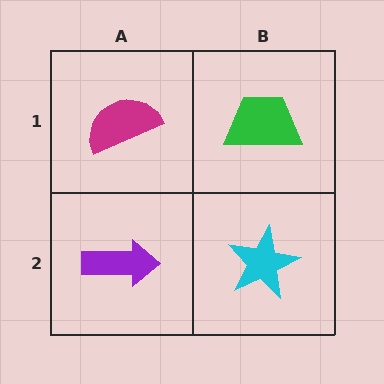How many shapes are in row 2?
2 shapes.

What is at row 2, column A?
A purple arrow.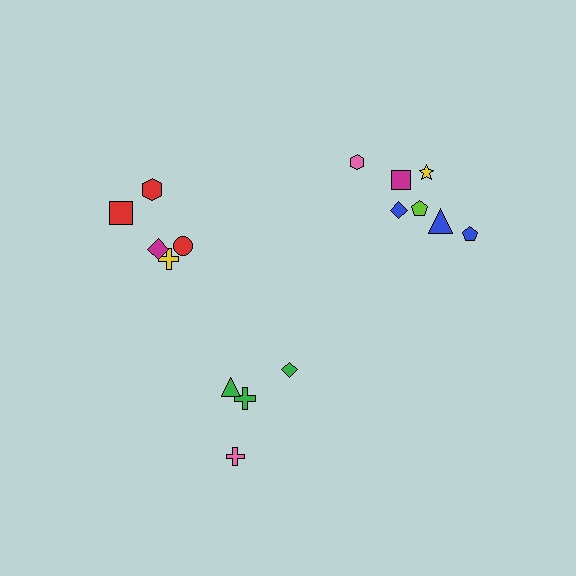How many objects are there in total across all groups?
There are 16 objects.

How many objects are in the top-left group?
There are 5 objects.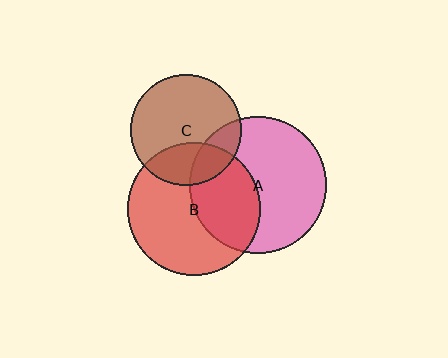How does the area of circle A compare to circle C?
Approximately 1.5 times.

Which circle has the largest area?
Circle A (pink).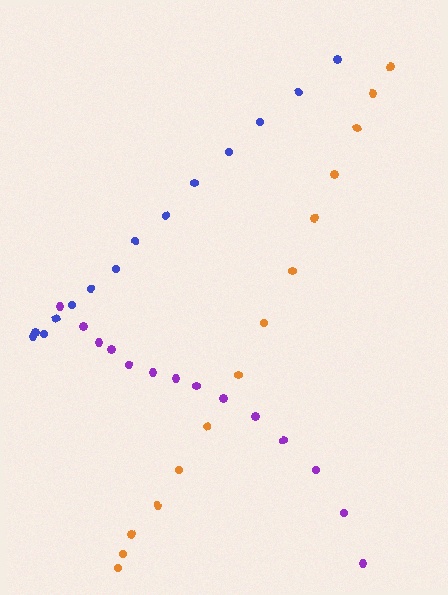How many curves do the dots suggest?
There are 3 distinct paths.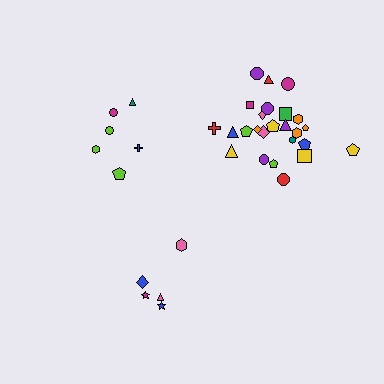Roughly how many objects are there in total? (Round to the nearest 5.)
Roughly 35 objects in total.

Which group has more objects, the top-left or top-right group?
The top-right group.